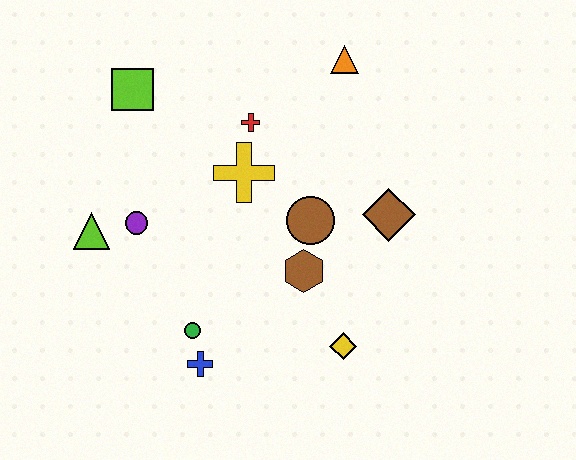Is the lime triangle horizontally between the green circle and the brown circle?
No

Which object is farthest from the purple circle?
The orange triangle is farthest from the purple circle.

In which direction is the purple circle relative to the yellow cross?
The purple circle is to the left of the yellow cross.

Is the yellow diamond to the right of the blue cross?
Yes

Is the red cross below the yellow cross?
No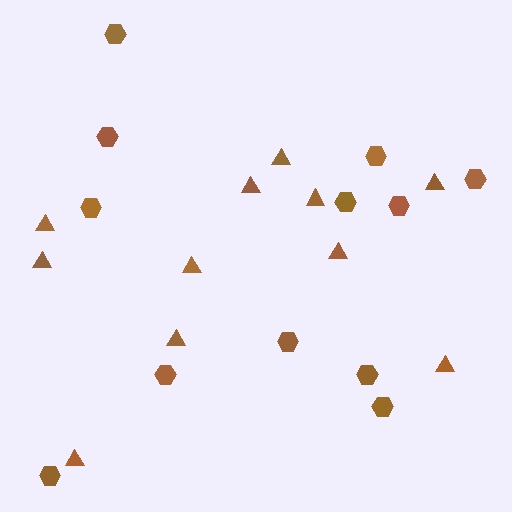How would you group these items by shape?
There are 2 groups: one group of triangles (11) and one group of hexagons (12).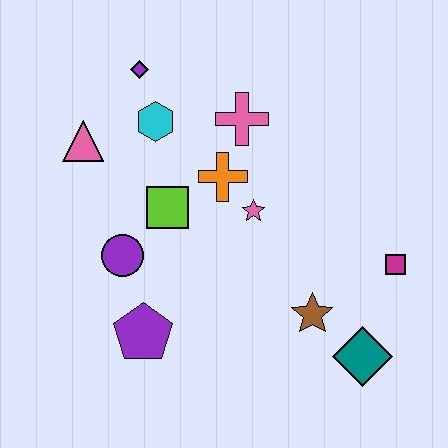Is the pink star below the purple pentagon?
No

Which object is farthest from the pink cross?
The teal diamond is farthest from the pink cross.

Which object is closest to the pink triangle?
The cyan hexagon is closest to the pink triangle.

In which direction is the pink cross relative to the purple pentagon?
The pink cross is above the purple pentagon.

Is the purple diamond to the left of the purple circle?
No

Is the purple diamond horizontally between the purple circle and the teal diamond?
Yes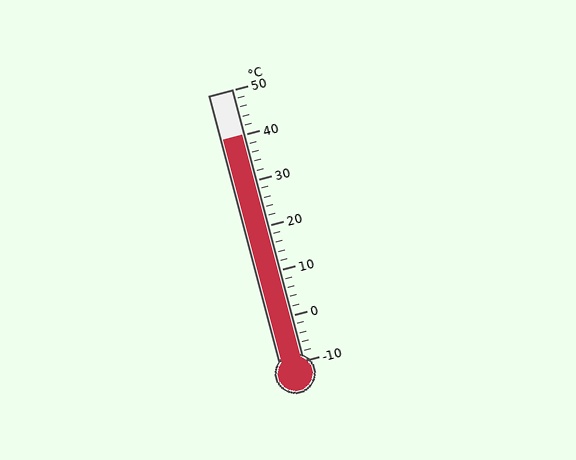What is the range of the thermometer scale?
The thermometer scale ranges from -10°C to 50°C.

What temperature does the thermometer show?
The thermometer shows approximately 40°C.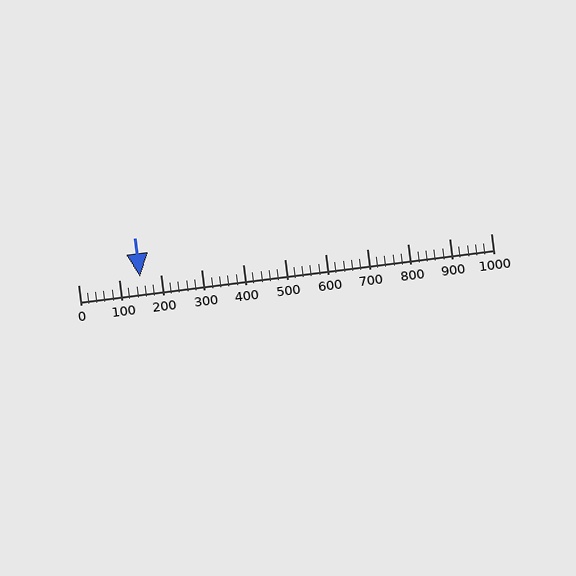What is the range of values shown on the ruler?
The ruler shows values from 0 to 1000.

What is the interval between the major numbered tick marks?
The major tick marks are spaced 100 units apart.